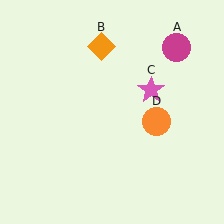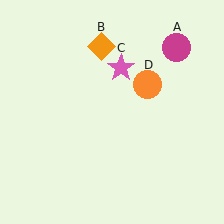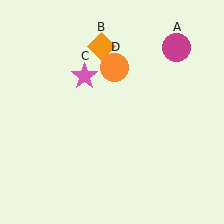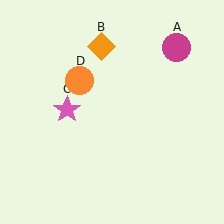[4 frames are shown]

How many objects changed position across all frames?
2 objects changed position: pink star (object C), orange circle (object D).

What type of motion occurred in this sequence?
The pink star (object C), orange circle (object D) rotated counterclockwise around the center of the scene.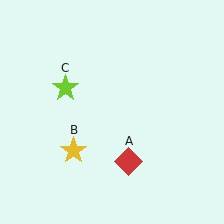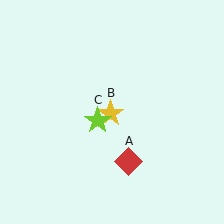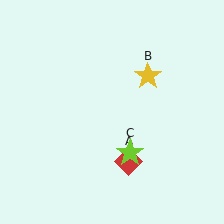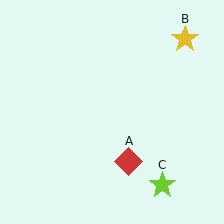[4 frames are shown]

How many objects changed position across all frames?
2 objects changed position: yellow star (object B), lime star (object C).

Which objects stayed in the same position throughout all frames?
Red diamond (object A) remained stationary.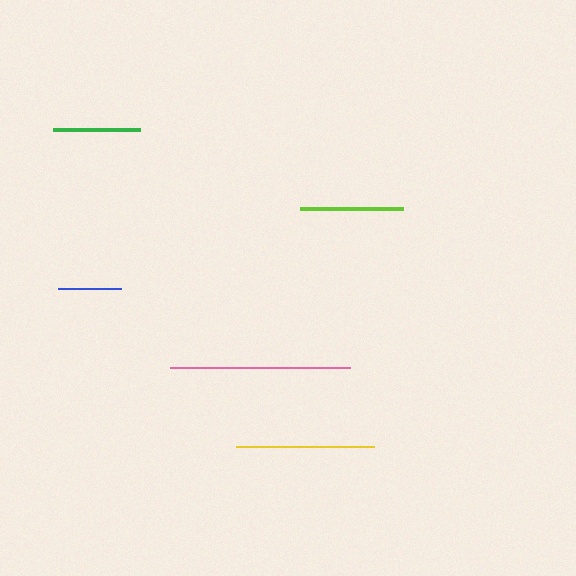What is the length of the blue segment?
The blue segment is approximately 63 pixels long.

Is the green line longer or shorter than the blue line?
The green line is longer than the blue line.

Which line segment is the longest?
The pink line is the longest at approximately 180 pixels.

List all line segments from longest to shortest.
From longest to shortest: pink, yellow, lime, green, blue.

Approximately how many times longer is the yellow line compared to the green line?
The yellow line is approximately 1.6 times the length of the green line.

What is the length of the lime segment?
The lime segment is approximately 103 pixels long.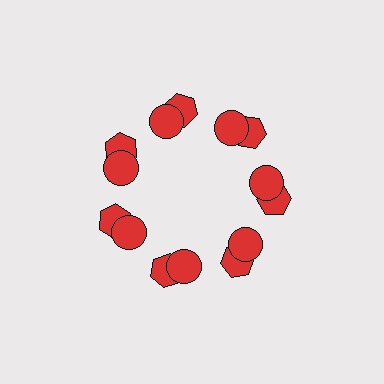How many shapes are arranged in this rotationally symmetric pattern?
There are 14 shapes, arranged in 7 groups of 2.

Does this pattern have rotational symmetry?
Yes, this pattern has 7-fold rotational symmetry. It looks the same after rotating 51 degrees around the center.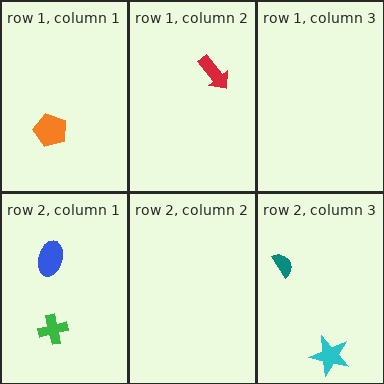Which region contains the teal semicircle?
The row 2, column 3 region.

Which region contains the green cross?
The row 2, column 1 region.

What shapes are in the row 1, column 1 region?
The orange pentagon.